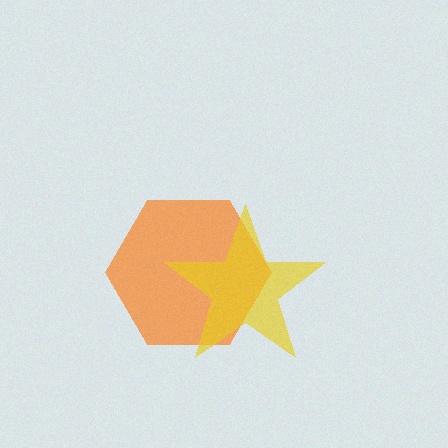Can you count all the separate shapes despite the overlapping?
Yes, there are 2 separate shapes.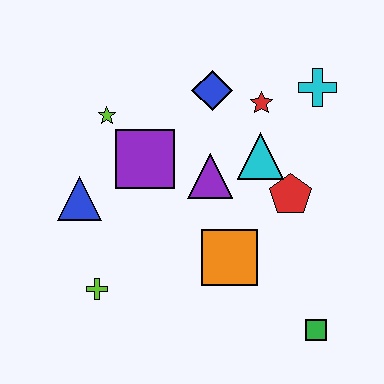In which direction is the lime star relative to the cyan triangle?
The lime star is to the left of the cyan triangle.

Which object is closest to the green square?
The orange square is closest to the green square.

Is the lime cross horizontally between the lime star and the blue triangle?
Yes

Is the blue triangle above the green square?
Yes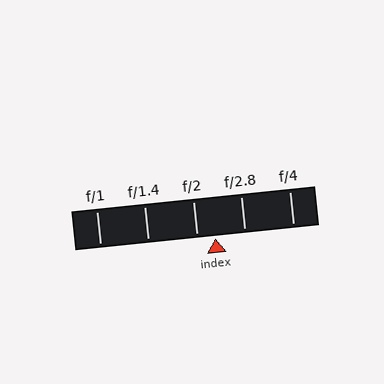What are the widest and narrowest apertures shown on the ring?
The widest aperture shown is f/1 and the narrowest is f/4.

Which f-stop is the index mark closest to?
The index mark is closest to f/2.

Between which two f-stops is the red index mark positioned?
The index mark is between f/2 and f/2.8.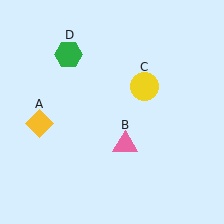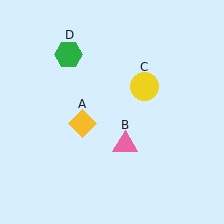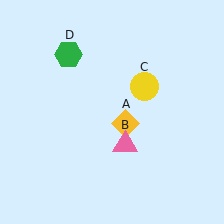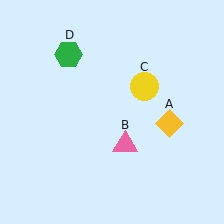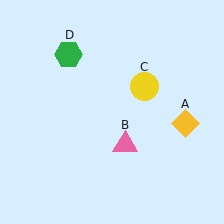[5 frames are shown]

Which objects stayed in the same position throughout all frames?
Pink triangle (object B) and yellow circle (object C) and green hexagon (object D) remained stationary.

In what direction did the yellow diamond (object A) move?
The yellow diamond (object A) moved right.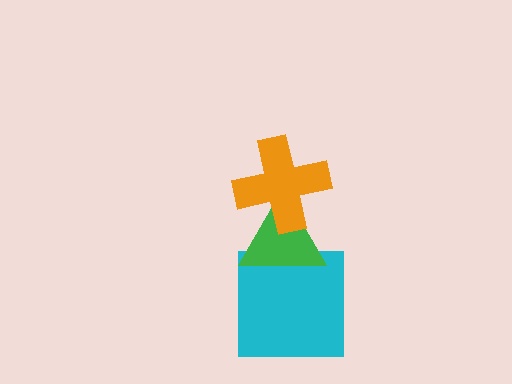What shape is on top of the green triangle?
The orange cross is on top of the green triangle.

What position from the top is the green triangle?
The green triangle is 2nd from the top.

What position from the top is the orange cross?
The orange cross is 1st from the top.